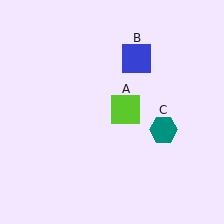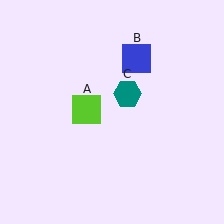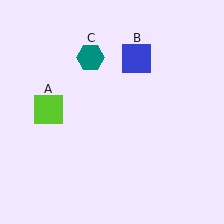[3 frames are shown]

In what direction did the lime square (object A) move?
The lime square (object A) moved left.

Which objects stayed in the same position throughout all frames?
Blue square (object B) remained stationary.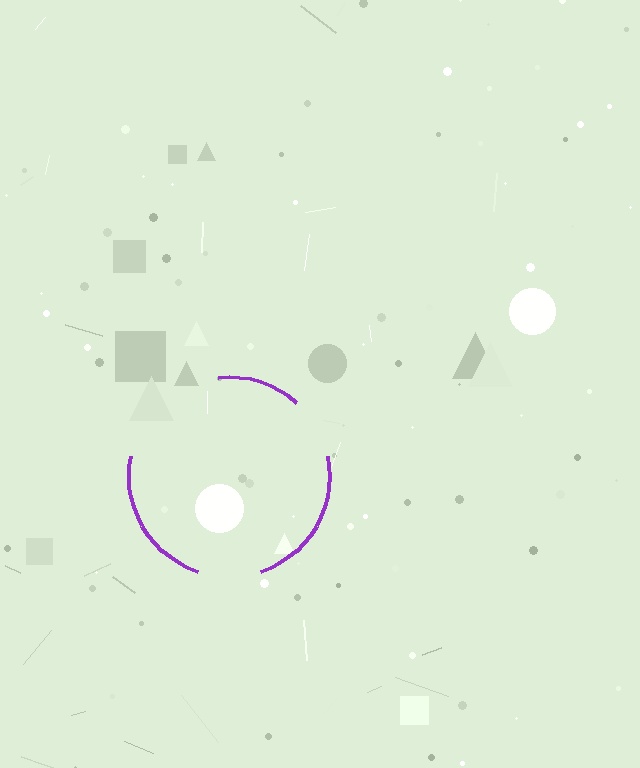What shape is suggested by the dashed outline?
The dashed outline suggests a circle.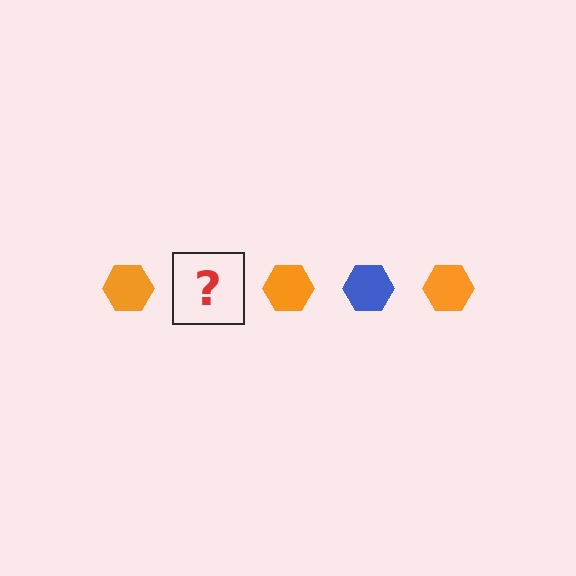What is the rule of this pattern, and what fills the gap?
The rule is that the pattern cycles through orange, blue hexagons. The gap should be filled with a blue hexagon.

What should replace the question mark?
The question mark should be replaced with a blue hexagon.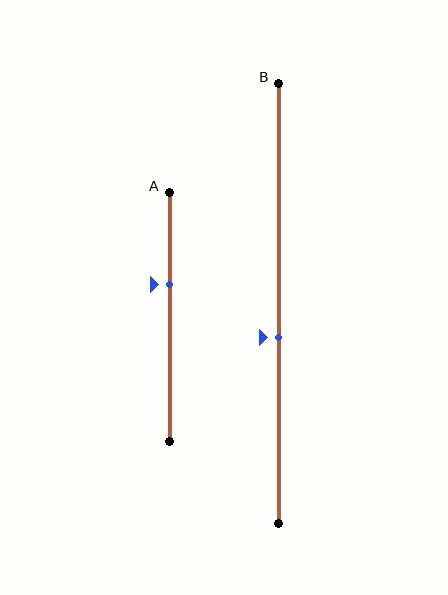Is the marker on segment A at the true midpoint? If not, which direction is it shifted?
No, the marker on segment A is shifted upward by about 13% of the segment length.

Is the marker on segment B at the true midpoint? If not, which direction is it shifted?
No, the marker on segment B is shifted downward by about 8% of the segment length.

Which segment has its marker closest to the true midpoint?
Segment B has its marker closest to the true midpoint.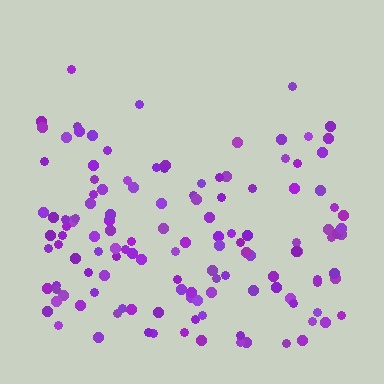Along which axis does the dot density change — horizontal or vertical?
Vertical.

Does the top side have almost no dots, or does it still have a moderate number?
Still a moderate number, just noticeably fewer than the bottom.